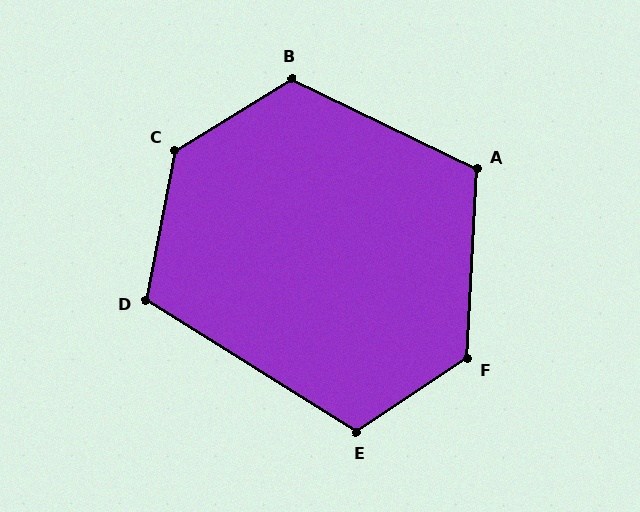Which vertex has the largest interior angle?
C, at approximately 133 degrees.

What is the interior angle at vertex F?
Approximately 126 degrees (obtuse).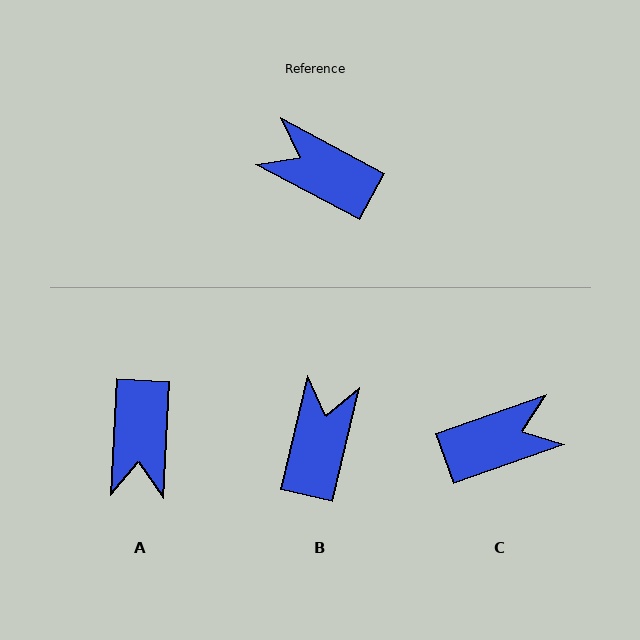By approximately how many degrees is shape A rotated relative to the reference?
Approximately 115 degrees counter-clockwise.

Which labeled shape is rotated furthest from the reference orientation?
C, about 132 degrees away.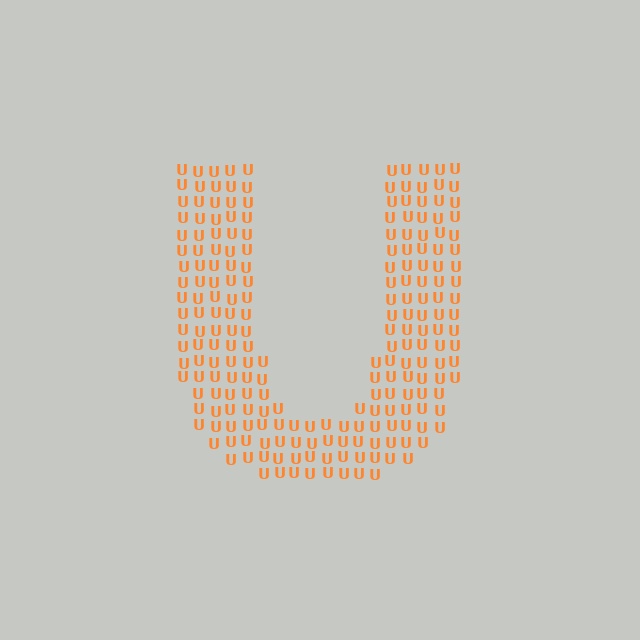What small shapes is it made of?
It is made of small letter U's.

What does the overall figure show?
The overall figure shows the letter U.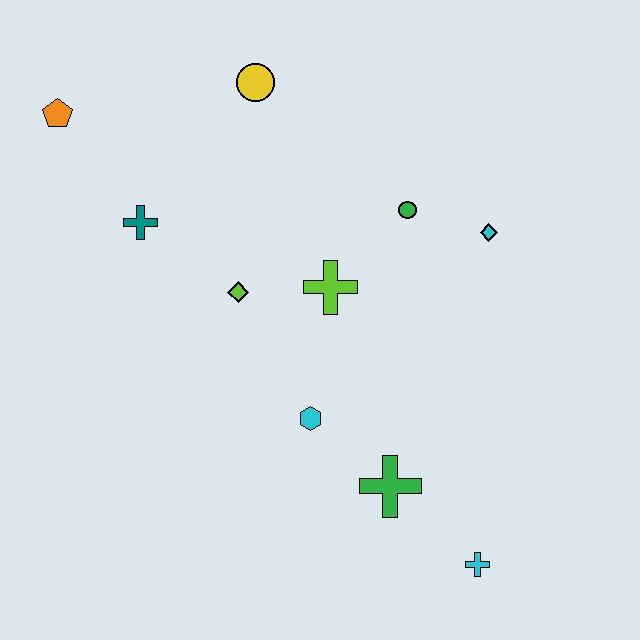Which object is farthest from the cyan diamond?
The orange pentagon is farthest from the cyan diamond.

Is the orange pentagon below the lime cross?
No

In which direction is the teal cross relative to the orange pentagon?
The teal cross is below the orange pentagon.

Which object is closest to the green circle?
The cyan diamond is closest to the green circle.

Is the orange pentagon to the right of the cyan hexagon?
No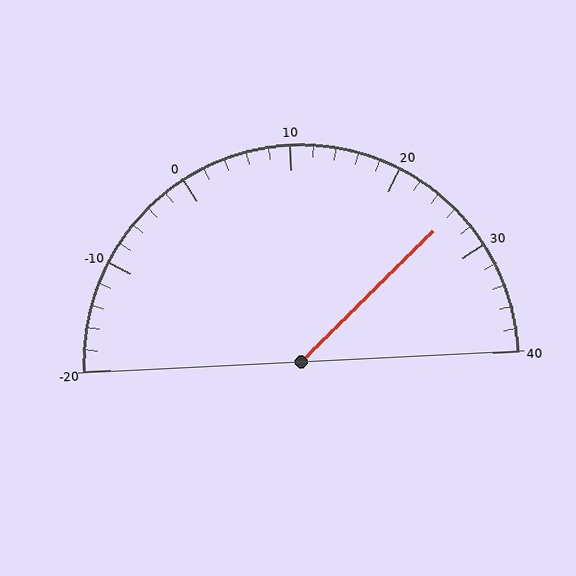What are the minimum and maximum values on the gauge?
The gauge ranges from -20 to 40.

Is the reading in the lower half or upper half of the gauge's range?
The reading is in the upper half of the range (-20 to 40).